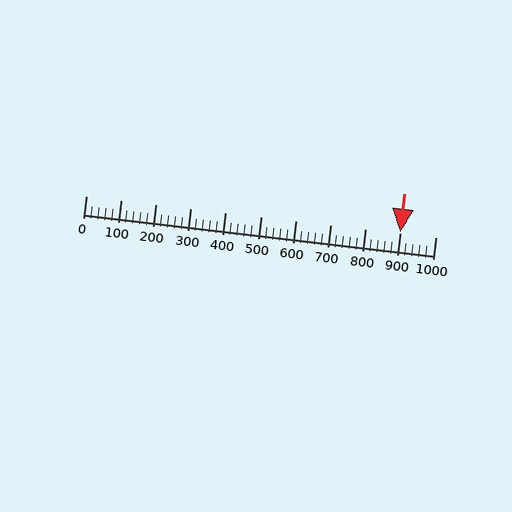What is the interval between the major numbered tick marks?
The major tick marks are spaced 100 units apart.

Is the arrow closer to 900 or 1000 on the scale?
The arrow is closer to 900.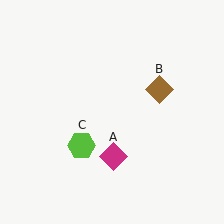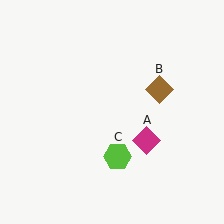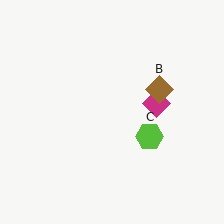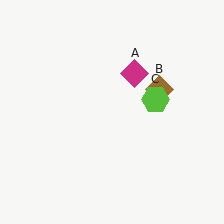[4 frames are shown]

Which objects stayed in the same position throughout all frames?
Brown diamond (object B) remained stationary.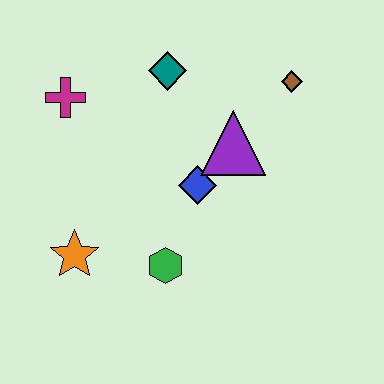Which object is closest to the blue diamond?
The purple triangle is closest to the blue diamond.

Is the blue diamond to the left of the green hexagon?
No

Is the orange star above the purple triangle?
No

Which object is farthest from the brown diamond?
The orange star is farthest from the brown diamond.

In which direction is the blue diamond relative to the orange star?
The blue diamond is to the right of the orange star.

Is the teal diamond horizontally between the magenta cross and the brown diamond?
Yes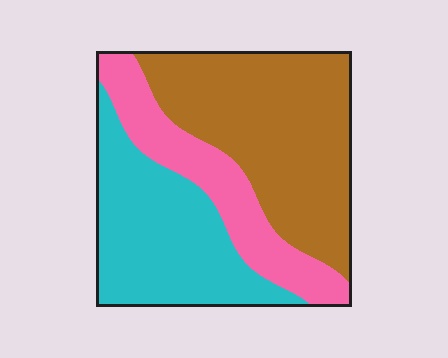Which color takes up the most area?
Brown, at roughly 45%.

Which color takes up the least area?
Pink, at roughly 20%.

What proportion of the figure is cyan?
Cyan takes up about one third (1/3) of the figure.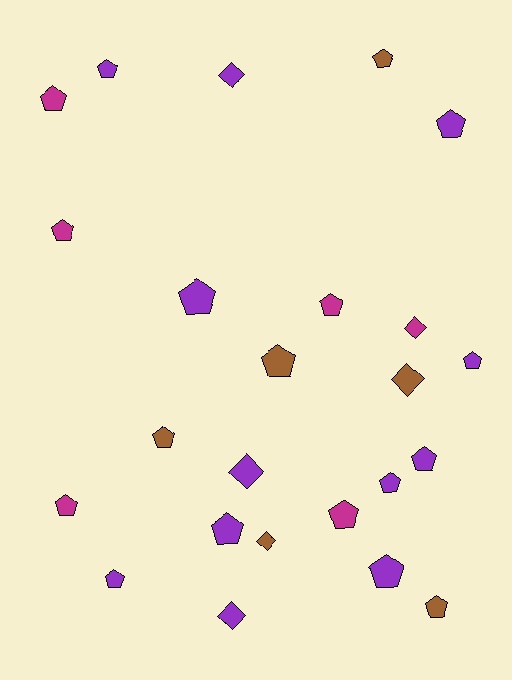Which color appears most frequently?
Purple, with 12 objects.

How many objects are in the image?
There are 24 objects.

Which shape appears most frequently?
Pentagon, with 18 objects.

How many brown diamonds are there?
There are 2 brown diamonds.